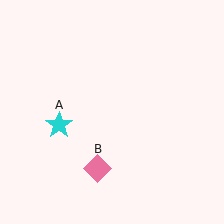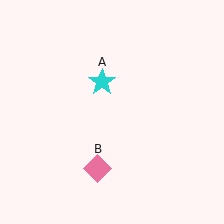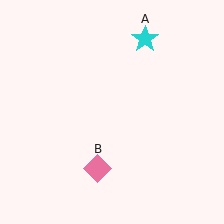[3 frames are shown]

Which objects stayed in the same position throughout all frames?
Pink diamond (object B) remained stationary.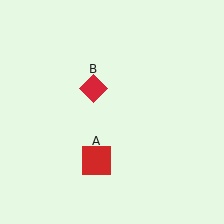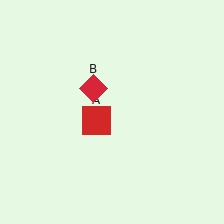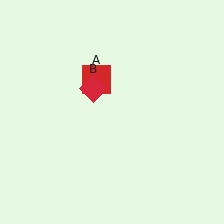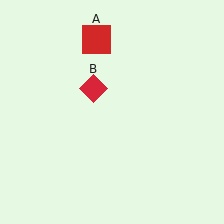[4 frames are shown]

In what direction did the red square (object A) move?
The red square (object A) moved up.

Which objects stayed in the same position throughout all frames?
Red diamond (object B) remained stationary.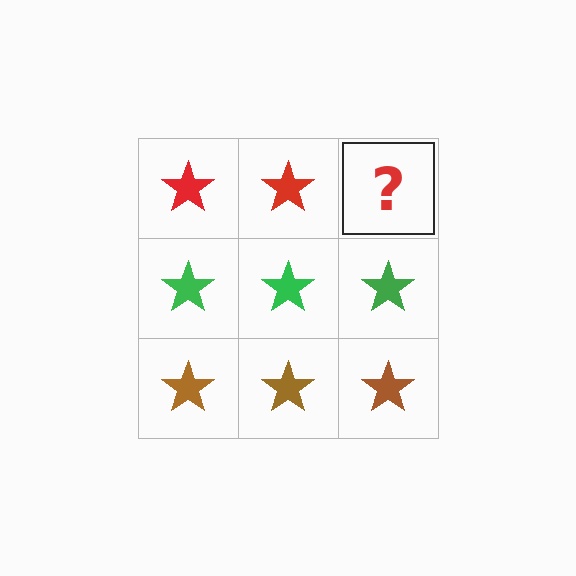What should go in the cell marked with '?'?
The missing cell should contain a red star.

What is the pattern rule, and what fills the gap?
The rule is that each row has a consistent color. The gap should be filled with a red star.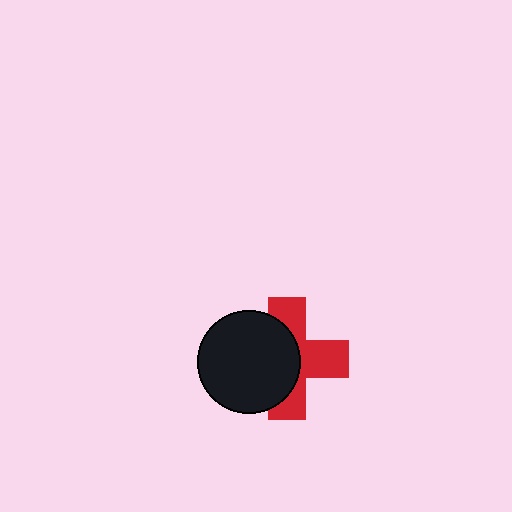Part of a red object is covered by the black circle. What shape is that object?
It is a cross.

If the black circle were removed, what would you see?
You would see the complete red cross.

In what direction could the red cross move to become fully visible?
The red cross could move right. That would shift it out from behind the black circle entirely.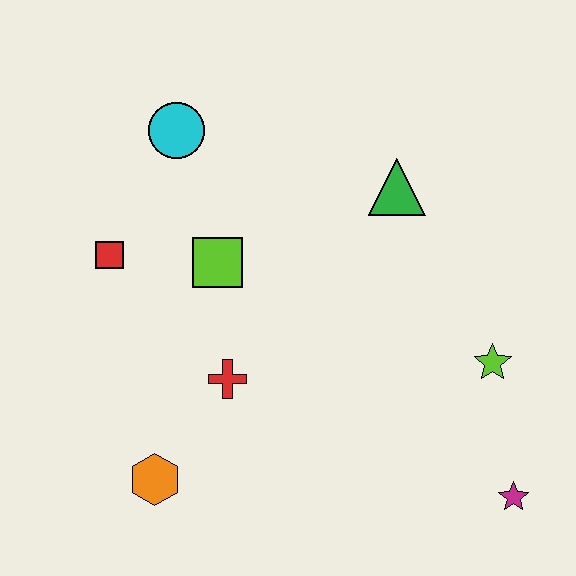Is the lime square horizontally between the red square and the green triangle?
Yes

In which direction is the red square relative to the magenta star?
The red square is to the left of the magenta star.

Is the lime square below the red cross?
No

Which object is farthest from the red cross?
The magenta star is farthest from the red cross.